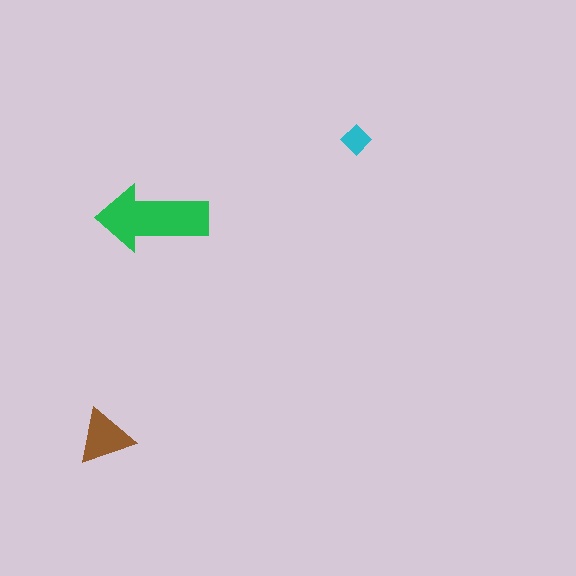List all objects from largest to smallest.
The green arrow, the brown triangle, the cyan diamond.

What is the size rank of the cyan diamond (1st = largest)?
3rd.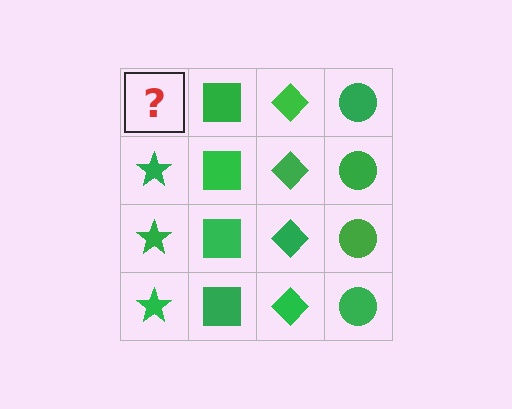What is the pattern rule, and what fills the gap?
The rule is that each column has a consistent shape. The gap should be filled with a green star.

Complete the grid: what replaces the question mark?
The question mark should be replaced with a green star.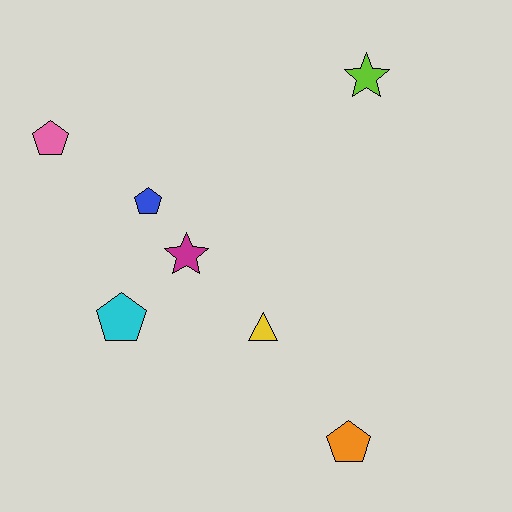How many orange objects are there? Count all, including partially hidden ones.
There is 1 orange object.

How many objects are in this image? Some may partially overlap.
There are 7 objects.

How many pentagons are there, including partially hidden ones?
There are 4 pentagons.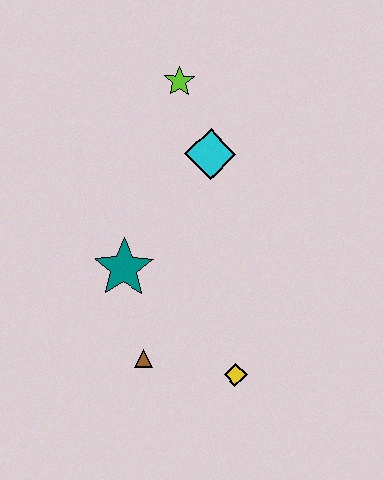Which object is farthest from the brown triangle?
The lime star is farthest from the brown triangle.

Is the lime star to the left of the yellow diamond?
Yes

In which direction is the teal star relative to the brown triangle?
The teal star is above the brown triangle.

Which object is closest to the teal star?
The brown triangle is closest to the teal star.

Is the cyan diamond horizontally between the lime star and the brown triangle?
No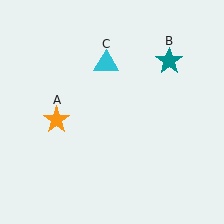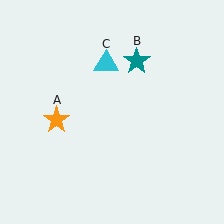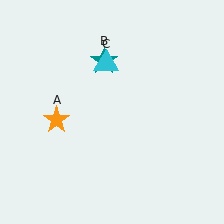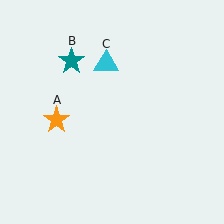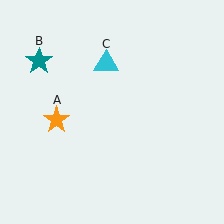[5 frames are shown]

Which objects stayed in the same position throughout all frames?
Orange star (object A) and cyan triangle (object C) remained stationary.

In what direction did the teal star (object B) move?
The teal star (object B) moved left.